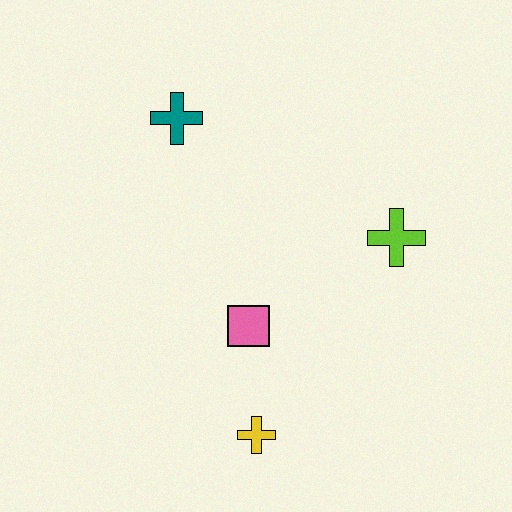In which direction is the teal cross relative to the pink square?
The teal cross is above the pink square.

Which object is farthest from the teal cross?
The yellow cross is farthest from the teal cross.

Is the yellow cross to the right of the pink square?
Yes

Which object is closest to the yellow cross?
The pink square is closest to the yellow cross.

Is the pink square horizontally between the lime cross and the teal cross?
Yes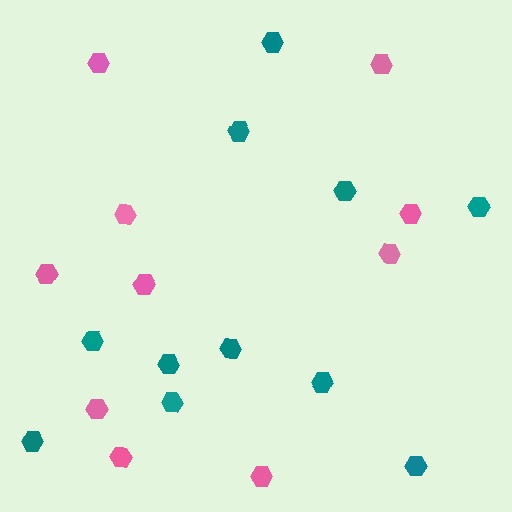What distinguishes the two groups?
There are 2 groups: one group of pink hexagons (10) and one group of teal hexagons (11).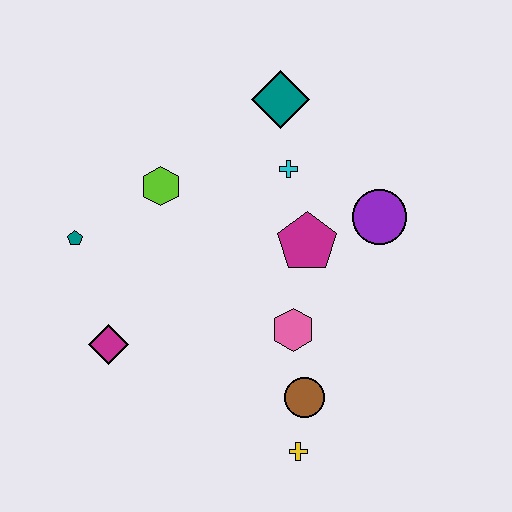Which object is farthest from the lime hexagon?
The yellow cross is farthest from the lime hexagon.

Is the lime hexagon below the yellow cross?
No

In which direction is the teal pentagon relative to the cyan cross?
The teal pentagon is to the left of the cyan cross.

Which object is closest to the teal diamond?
The cyan cross is closest to the teal diamond.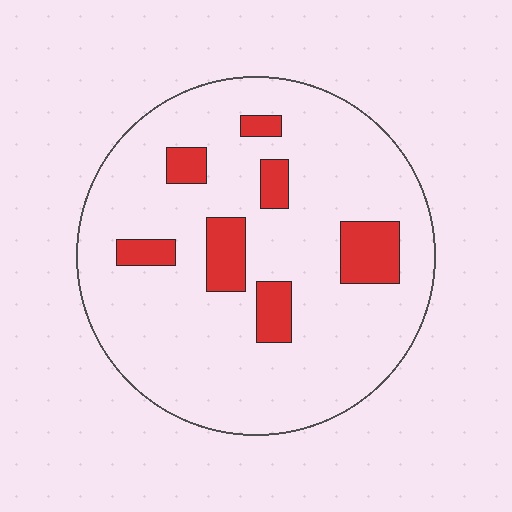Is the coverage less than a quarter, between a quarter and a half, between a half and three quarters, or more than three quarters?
Less than a quarter.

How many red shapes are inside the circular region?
7.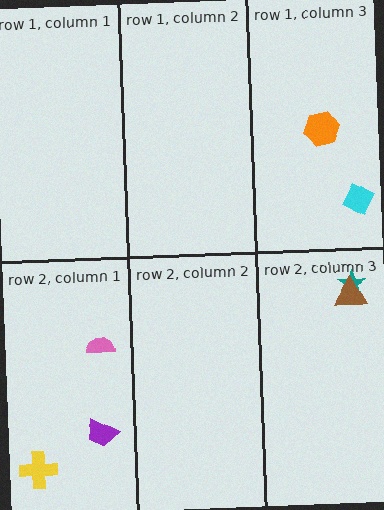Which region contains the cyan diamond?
The row 1, column 3 region.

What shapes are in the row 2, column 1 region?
The yellow cross, the pink semicircle, the purple trapezoid.